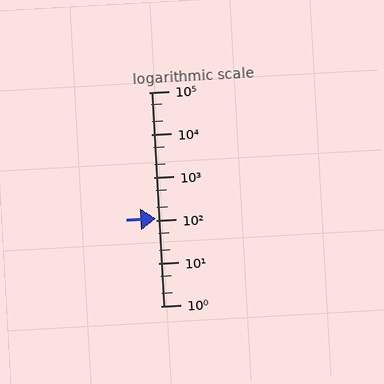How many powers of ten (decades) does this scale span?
The scale spans 5 decades, from 1 to 100000.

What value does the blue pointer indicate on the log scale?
The pointer indicates approximately 110.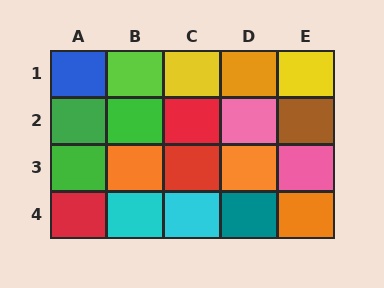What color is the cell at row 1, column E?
Yellow.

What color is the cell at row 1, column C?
Yellow.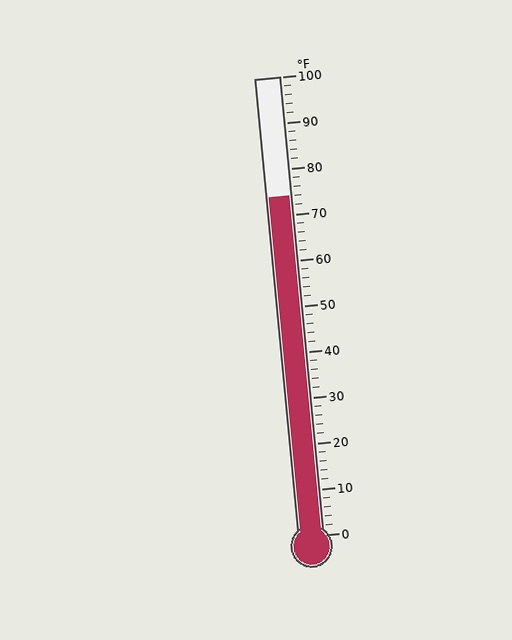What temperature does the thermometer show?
The thermometer shows approximately 74°F.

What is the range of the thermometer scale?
The thermometer scale ranges from 0°F to 100°F.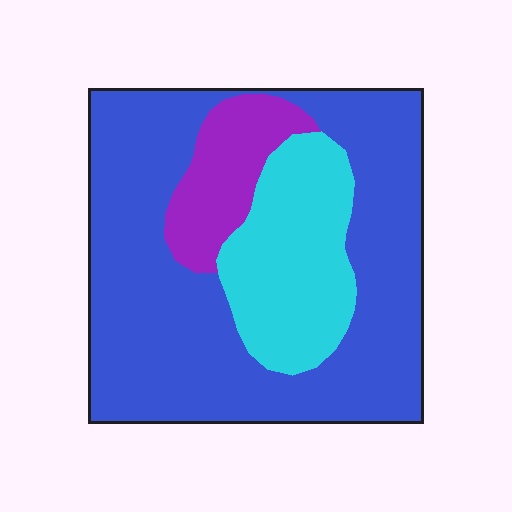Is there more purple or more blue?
Blue.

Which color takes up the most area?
Blue, at roughly 65%.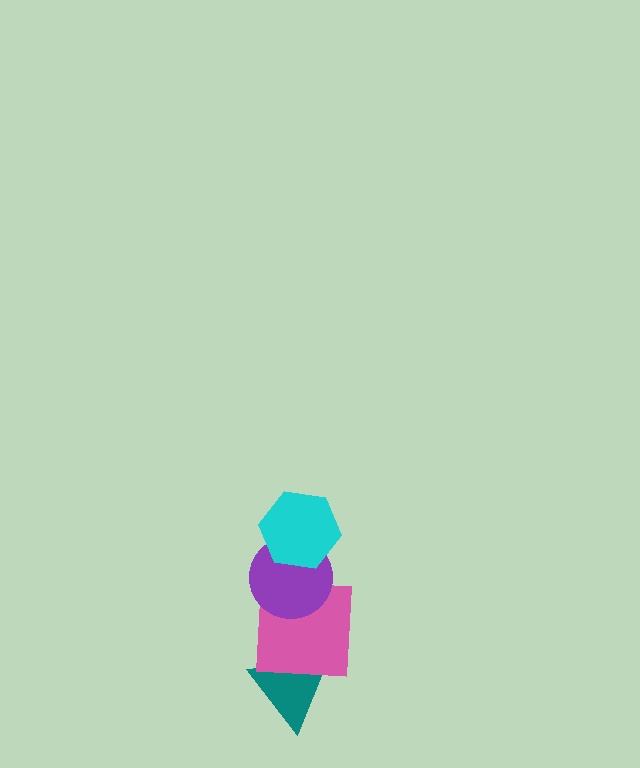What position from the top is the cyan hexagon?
The cyan hexagon is 1st from the top.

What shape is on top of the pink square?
The purple circle is on top of the pink square.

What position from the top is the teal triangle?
The teal triangle is 4th from the top.